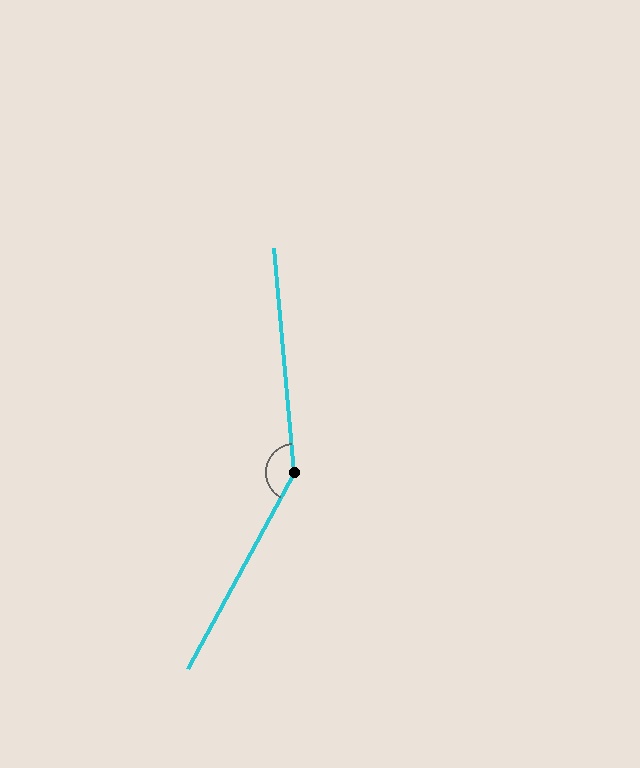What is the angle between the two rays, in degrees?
Approximately 146 degrees.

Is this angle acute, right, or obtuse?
It is obtuse.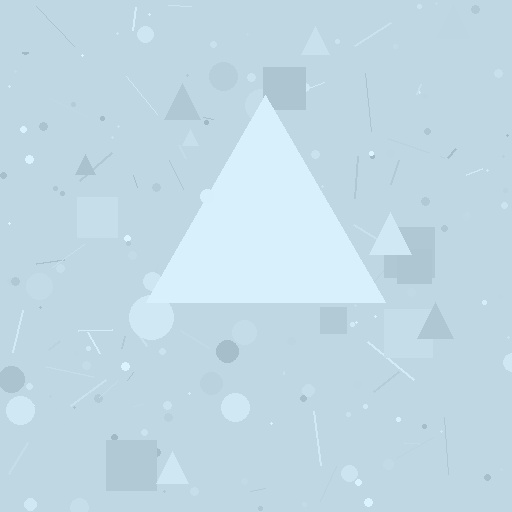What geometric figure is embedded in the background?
A triangle is embedded in the background.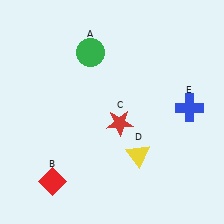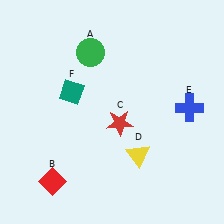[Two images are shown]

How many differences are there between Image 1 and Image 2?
There is 1 difference between the two images.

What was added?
A teal diamond (F) was added in Image 2.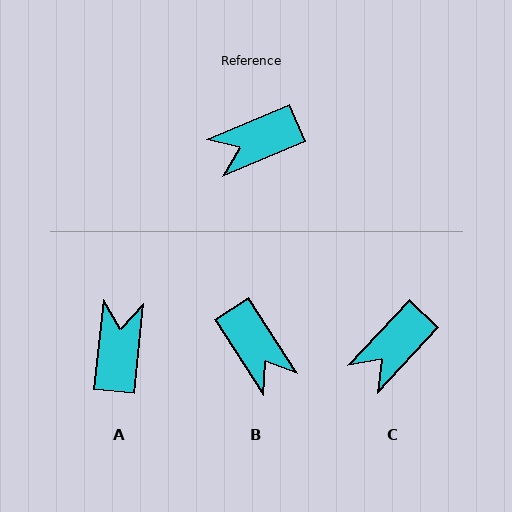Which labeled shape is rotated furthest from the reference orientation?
A, about 119 degrees away.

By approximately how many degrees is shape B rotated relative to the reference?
Approximately 100 degrees counter-clockwise.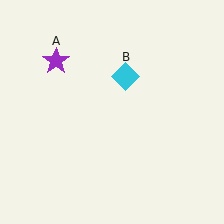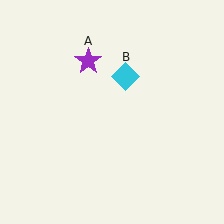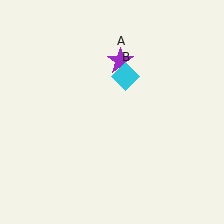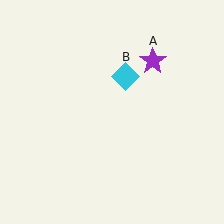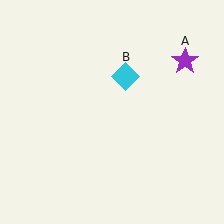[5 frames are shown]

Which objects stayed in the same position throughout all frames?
Cyan diamond (object B) remained stationary.